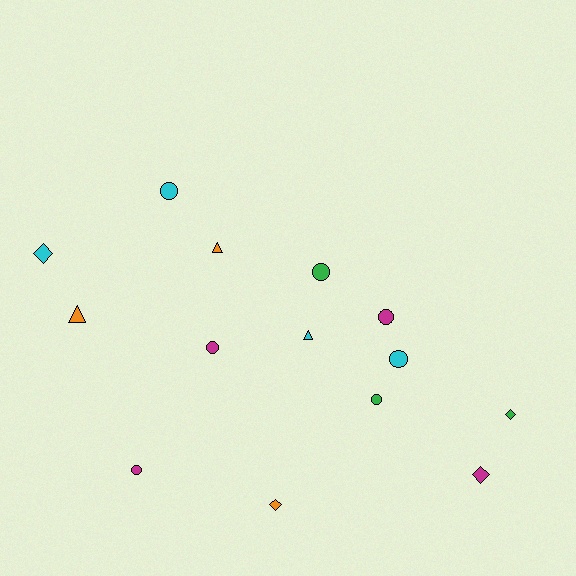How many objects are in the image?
There are 14 objects.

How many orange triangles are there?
There are 2 orange triangles.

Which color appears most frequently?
Magenta, with 4 objects.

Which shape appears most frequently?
Circle, with 7 objects.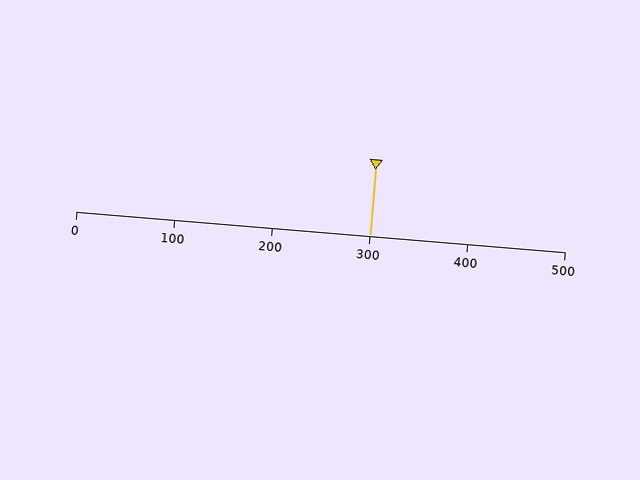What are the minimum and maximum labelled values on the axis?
The axis runs from 0 to 500.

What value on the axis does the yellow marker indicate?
The marker indicates approximately 300.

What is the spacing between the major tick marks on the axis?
The major ticks are spaced 100 apart.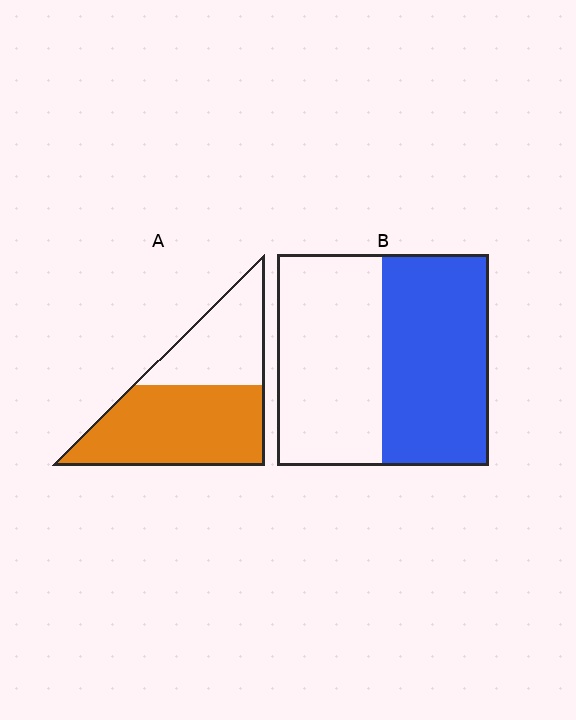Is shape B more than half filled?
Roughly half.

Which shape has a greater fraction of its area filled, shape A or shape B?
Shape A.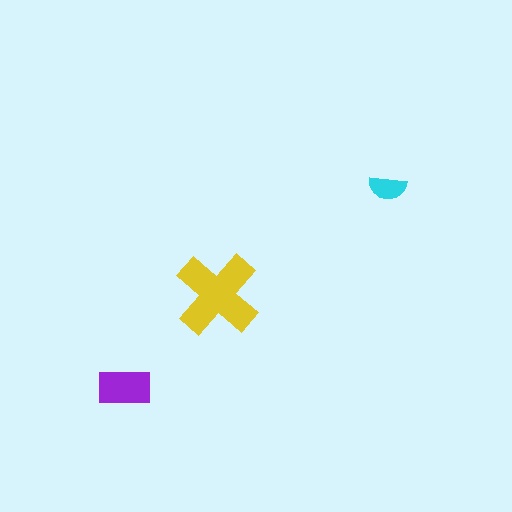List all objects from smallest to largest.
The cyan semicircle, the purple rectangle, the yellow cross.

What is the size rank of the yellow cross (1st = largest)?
1st.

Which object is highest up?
The cyan semicircle is topmost.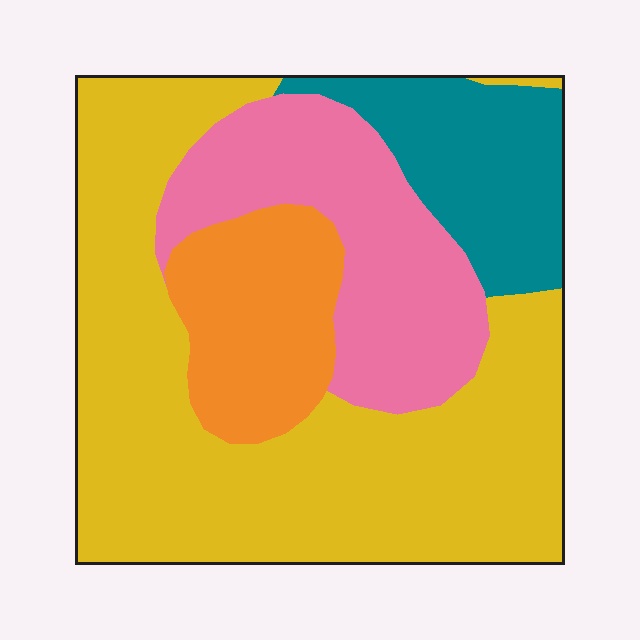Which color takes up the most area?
Yellow, at roughly 50%.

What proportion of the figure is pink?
Pink covers 21% of the figure.